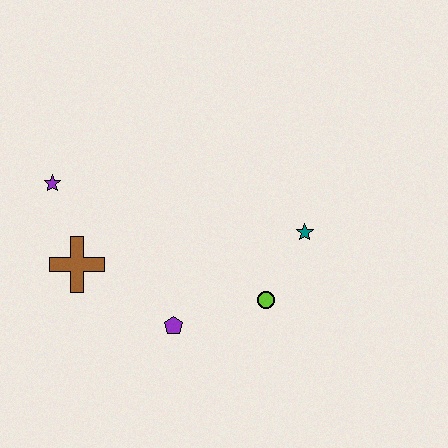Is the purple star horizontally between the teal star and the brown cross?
No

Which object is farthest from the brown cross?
The teal star is farthest from the brown cross.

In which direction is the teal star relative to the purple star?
The teal star is to the right of the purple star.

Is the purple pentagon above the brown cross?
No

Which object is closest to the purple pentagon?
The lime circle is closest to the purple pentagon.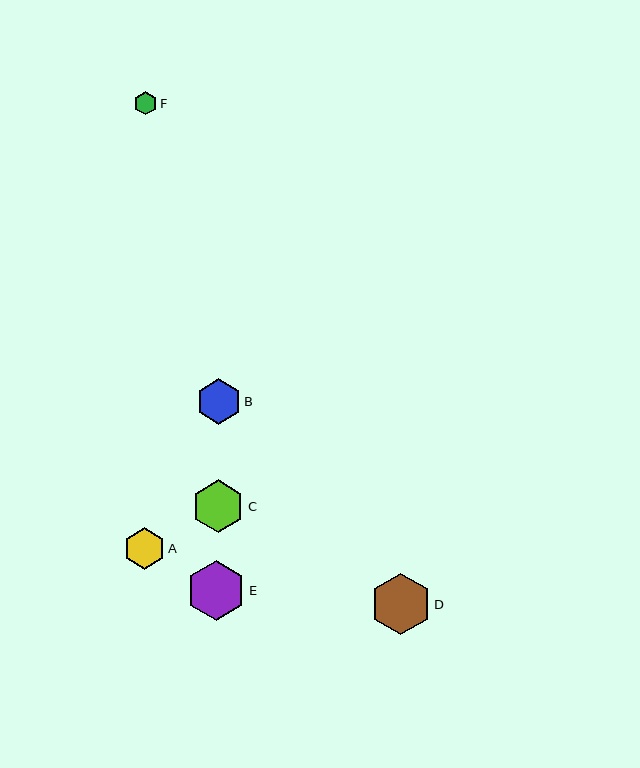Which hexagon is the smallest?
Hexagon F is the smallest with a size of approximately 23 pixels.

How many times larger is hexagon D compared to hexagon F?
Hexagon D is approximately 2.6 times the size of hexagon F.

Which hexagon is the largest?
Hexagon D is the largest with a size of approximately 61 pixels.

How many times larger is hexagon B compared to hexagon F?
Hexagon B is approximately 2.0 times the size of hexagon F.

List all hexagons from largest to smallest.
From largest to smallest: D, E, C, B, A, F.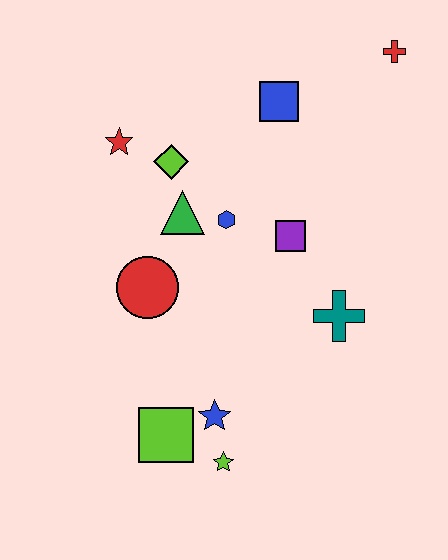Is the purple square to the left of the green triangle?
No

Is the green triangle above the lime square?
Yes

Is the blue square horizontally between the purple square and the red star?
Yes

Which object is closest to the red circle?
The green triangle is closest to the red circle.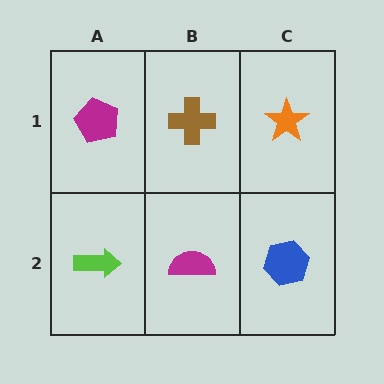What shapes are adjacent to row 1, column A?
A lime arrow (row 2, column A), a brown cross (row 1, column B).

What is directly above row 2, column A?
A magenta pentagon.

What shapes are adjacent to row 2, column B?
A brown cross (row 1, column B), a lime arrow (row 2, column A), a blue hexagon (row 2, column C).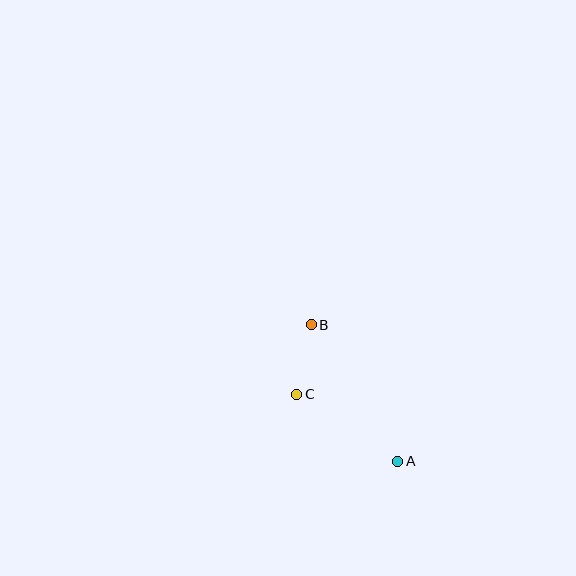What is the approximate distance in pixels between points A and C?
The distance between A and C is approximately 121 pixels.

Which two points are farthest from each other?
Points A and B are farthest from each other.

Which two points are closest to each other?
Points B and C are closest to each other.